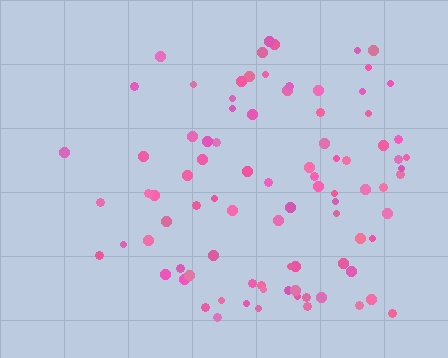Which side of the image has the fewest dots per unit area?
The left.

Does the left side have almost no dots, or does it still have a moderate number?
Still a moderate number, just noticeably fewer than the right.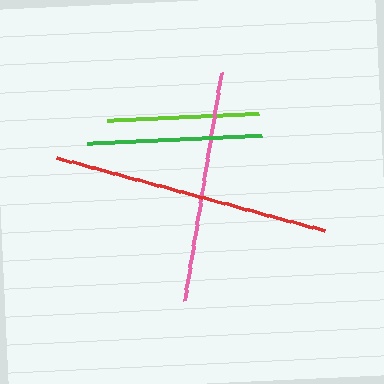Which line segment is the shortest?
The lime line is the shortest at approximately 151 pixels.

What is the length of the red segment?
The red segment is approximately 277 pixels long.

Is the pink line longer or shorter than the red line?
The red line is longer than the pink line.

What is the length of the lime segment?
The lime segment is approximately 151 pixels long.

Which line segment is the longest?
The red line is the longest at approximately 277 pixels.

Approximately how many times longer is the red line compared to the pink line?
The red line is approximately 1.2 times the length of the pink line.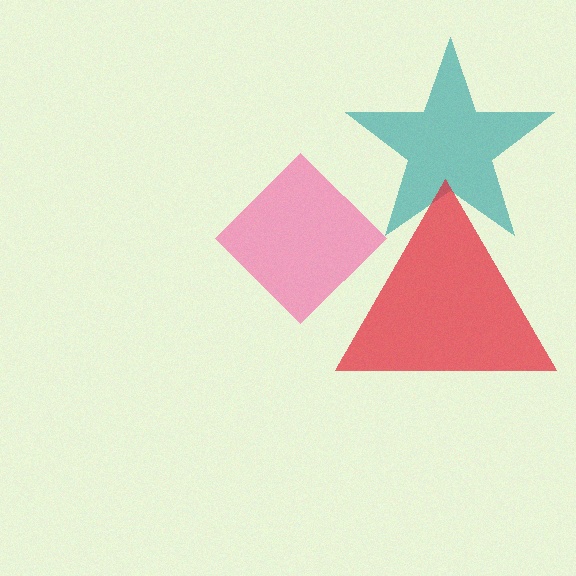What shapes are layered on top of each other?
The layered shapes are: a pink diamond, a teal star, a red triangle.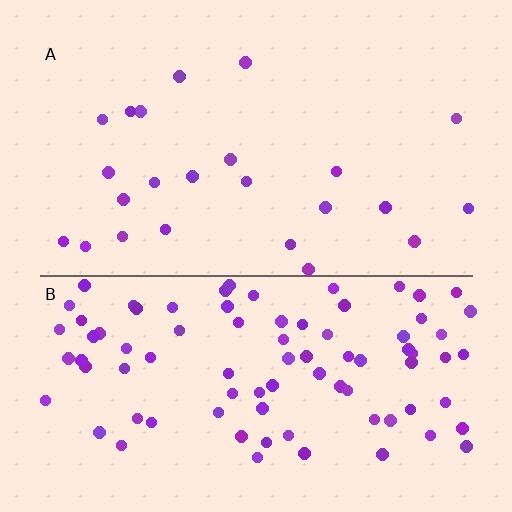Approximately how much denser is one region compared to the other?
Approximately 3.7× — region B over region A.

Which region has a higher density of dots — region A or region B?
B (the bottom).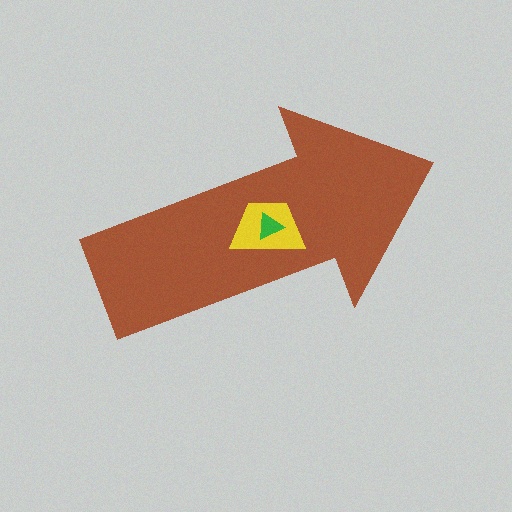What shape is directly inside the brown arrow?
The yellow trapezoid.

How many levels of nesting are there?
3.